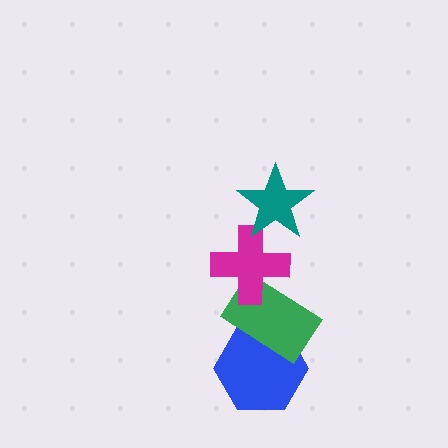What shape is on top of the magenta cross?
The teal star is on top of the magenta cross.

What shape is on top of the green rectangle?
The magenta cross is on top of the green rectangle.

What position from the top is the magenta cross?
The magenta cross is 2nd from the top.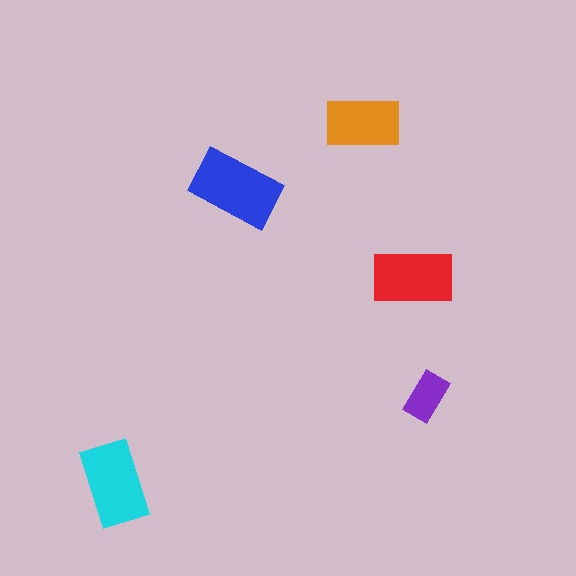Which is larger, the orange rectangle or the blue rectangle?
The blue one.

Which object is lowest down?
The cyan rectangle is bottommost.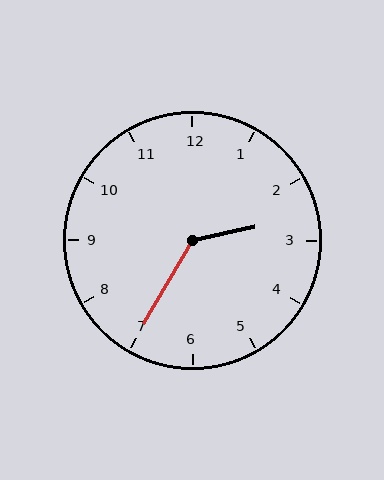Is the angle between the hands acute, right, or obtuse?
It is obtuse.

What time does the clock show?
2:35.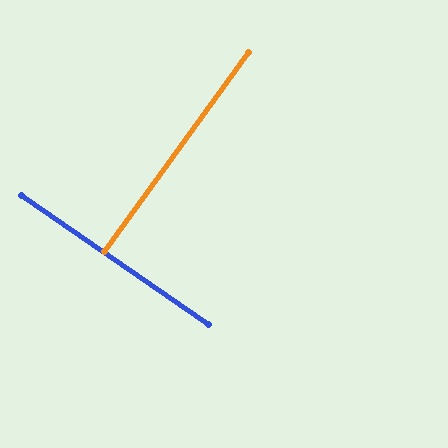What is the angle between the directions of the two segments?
Approximately 89 degrees.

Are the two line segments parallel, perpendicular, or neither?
Perpendicular — they meet at approximately 89°.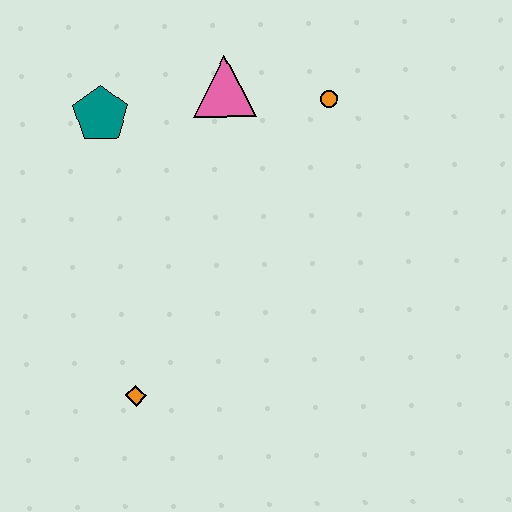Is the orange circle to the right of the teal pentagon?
Yes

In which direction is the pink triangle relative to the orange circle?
The pink triangle is to the left of the orange circle.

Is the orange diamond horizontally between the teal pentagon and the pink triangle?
Yes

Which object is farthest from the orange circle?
The orange diamond is farthest from the orange circle.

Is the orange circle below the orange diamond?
No